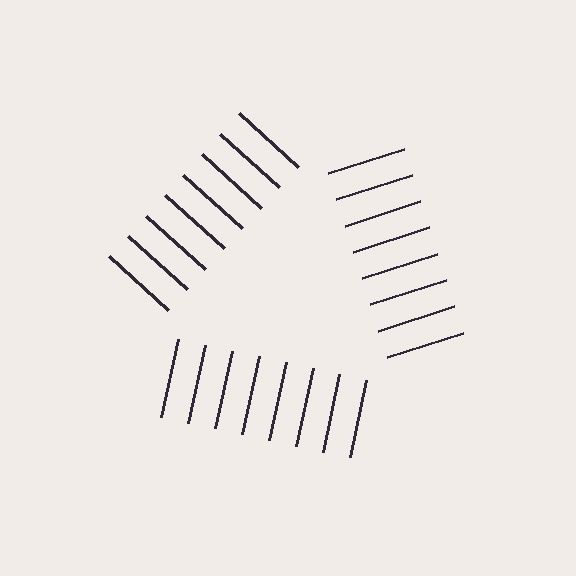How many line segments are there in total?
24 — 8 along each of the 3 edges.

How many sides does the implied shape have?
3 sides — the line-ends trace a triangle.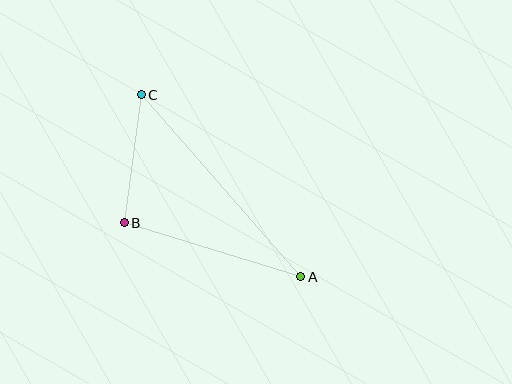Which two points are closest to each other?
Points B and C are closest to each other.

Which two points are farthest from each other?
Points A and C are farthest from each other.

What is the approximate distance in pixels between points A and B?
The distance between A and B is approximately 185 pixels.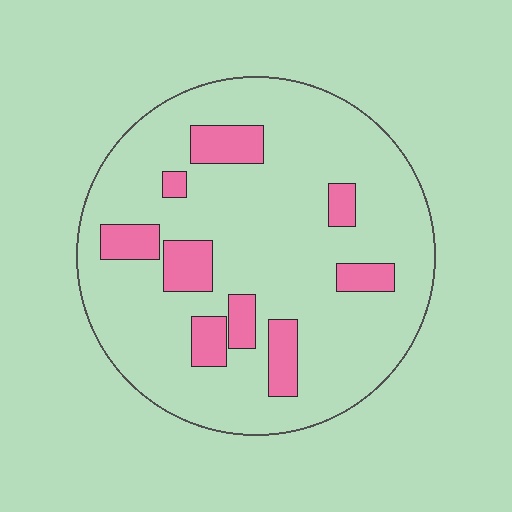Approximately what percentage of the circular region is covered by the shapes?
Approximately 15%.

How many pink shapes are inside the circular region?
9.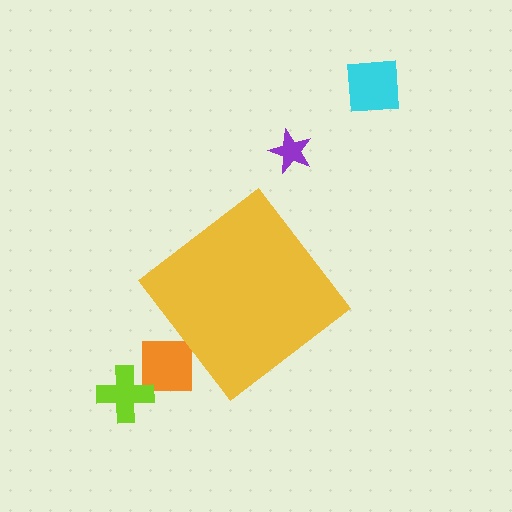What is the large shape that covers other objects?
A yellow diamond.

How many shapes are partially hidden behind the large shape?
1 shape is partially hidden.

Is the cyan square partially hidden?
No, the cyan square is fully visible.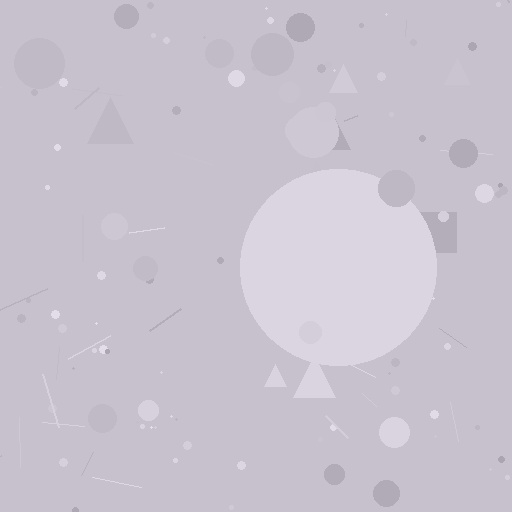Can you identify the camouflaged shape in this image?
The camouflaged shape is a circle.